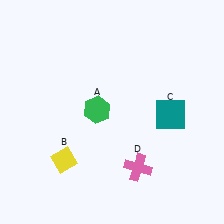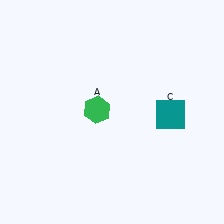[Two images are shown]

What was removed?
The yellow diamond (B), the pink cross (D) were removed in Image 2.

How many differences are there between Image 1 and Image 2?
There are 2 differences between the two images.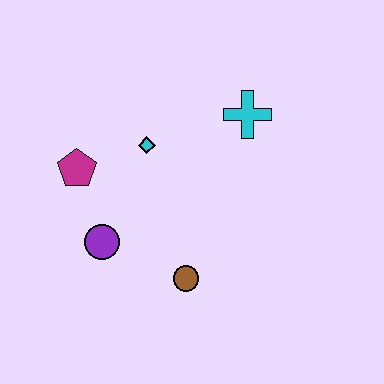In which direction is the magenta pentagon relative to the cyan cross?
The magenta pentagon is to the left of the cyan cross.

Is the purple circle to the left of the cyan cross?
Yes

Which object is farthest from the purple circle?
The cyan cross is farthest from the purple circle.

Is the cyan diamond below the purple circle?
No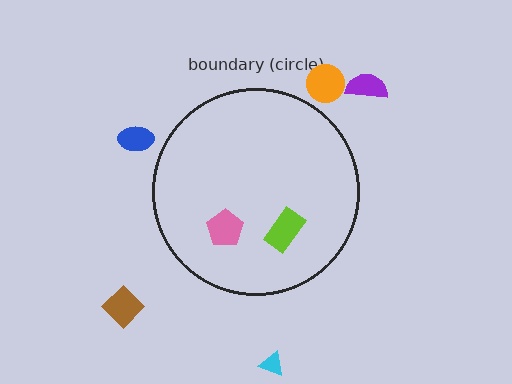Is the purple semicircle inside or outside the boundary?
Outside.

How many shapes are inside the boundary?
2 inside, 5 outside.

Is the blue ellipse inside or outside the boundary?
Outside.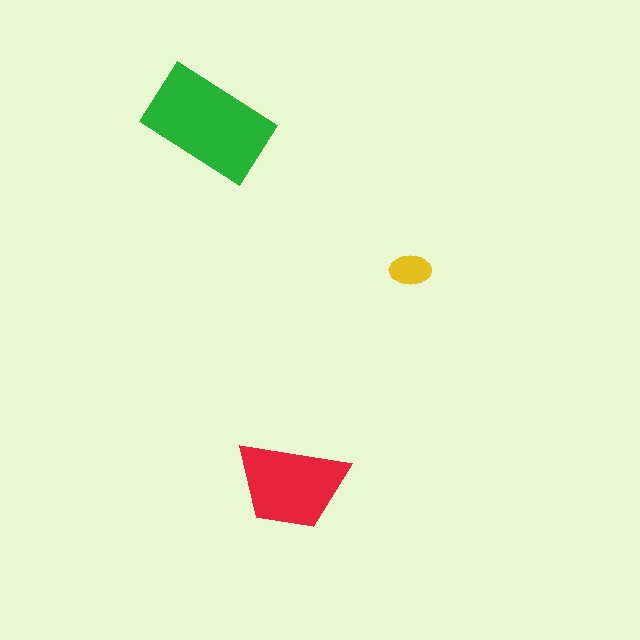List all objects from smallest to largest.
The yellow ellipse, the red trapezoid, the green rectangle.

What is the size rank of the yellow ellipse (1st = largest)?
3rd.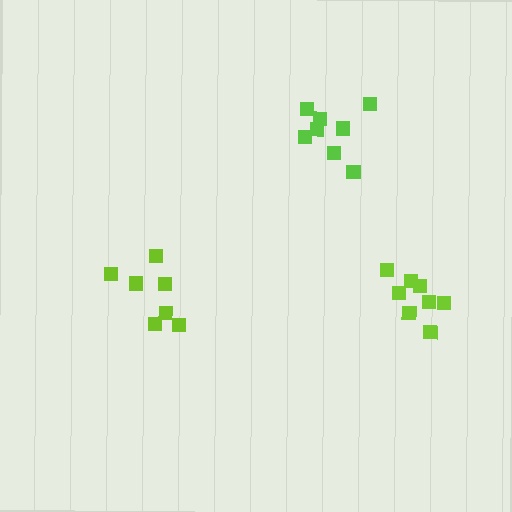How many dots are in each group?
Group 1: 7 dots, Group 2: 8 dots, Group 3: 8 dots (23 total).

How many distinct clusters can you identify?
There are 3 distinct clusters.